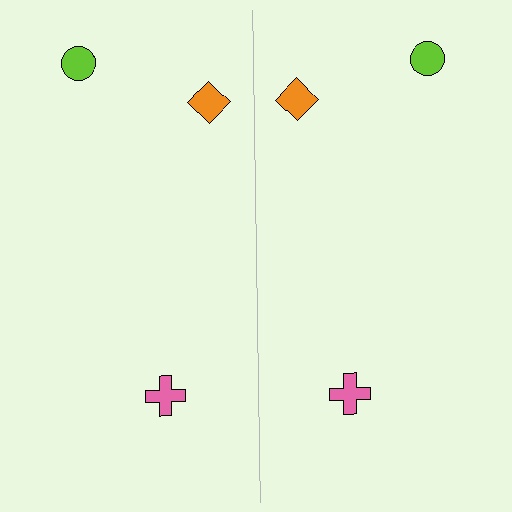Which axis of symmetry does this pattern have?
The pattern has a vertical axis of symmetry running through the center of the image.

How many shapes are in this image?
There are 6 shapes in this image.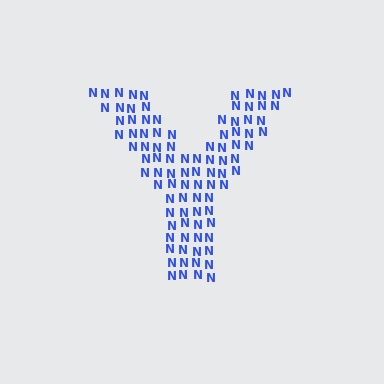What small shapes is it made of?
It is made of small letter N's.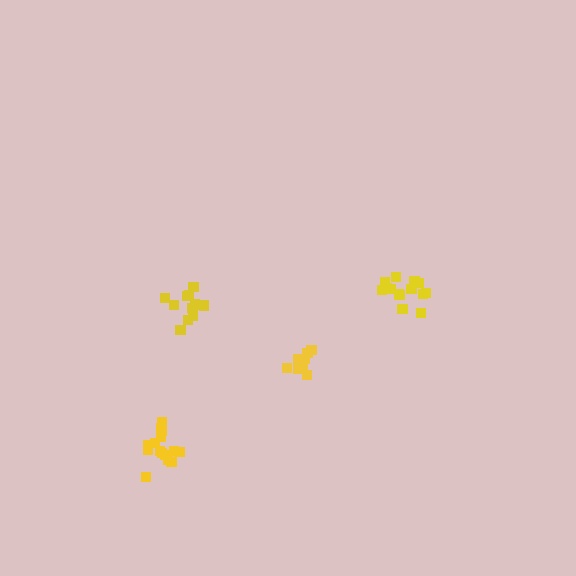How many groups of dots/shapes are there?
There are 4 groups.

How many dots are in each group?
Group 1: 15 dots, Group 2: 11 dots, Group 3: 10 dots, Group 4: 15 dots (51 total).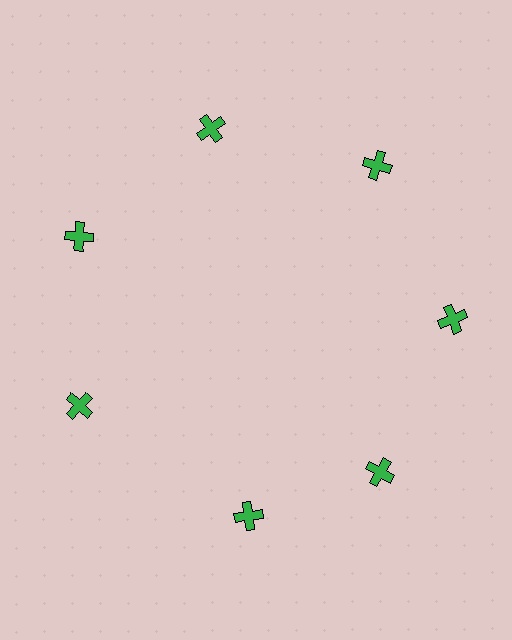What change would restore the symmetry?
The symmetry would be restored by rotating it back into even spacing with its neighbors so that all 7 crosses sit at equal angles and equal distance from the center.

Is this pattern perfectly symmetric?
No. The 7 green crosses are arranged in a ring, but one element near the 6 o'clock position is rotated out of alignment along the ring, breaking the 7-fold rotational symmetry.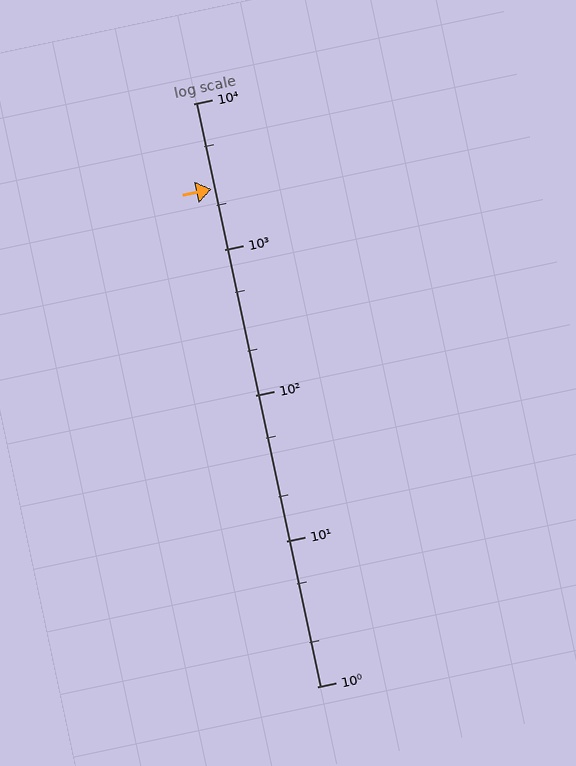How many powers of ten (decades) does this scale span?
The scale spans 4 decades, from 1 to 10000.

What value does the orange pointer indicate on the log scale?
The pointer indicates approximately 2600.